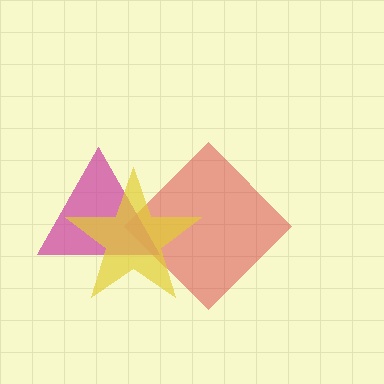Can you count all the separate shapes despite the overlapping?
Yes, there are 3 separate shapes.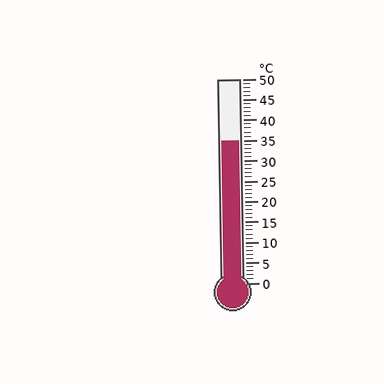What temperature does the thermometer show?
The thermometer shows approximately 35°C.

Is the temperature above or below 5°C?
The temperature is above 5°C.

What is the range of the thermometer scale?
The thermometer scale ranges from 0°C to 50°C.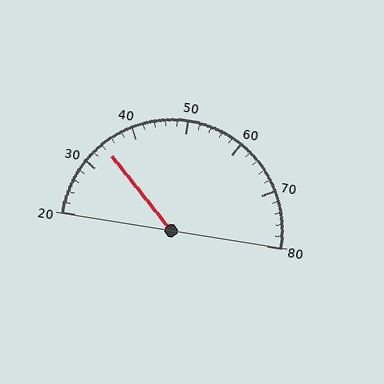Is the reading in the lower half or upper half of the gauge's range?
The reading is in the lower half of the range (20 to 80).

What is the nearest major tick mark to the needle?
The nearest major tick mark is 30.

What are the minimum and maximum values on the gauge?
The gauge ranges from 20 to 80.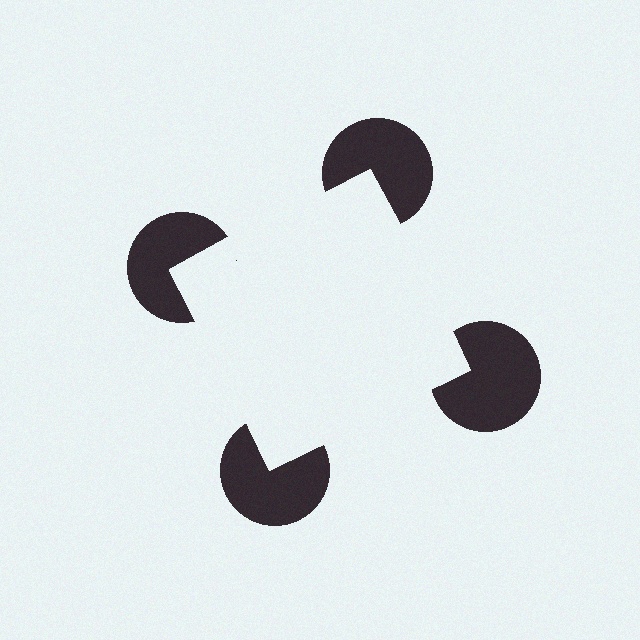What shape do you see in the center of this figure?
An illusory square — its edges are inferred from the aligned wedge cuts in the pac-man discs, not physically drawn.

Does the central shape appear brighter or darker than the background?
It typically appears slightly brighter than the background, even though no actual brightness change is drawn.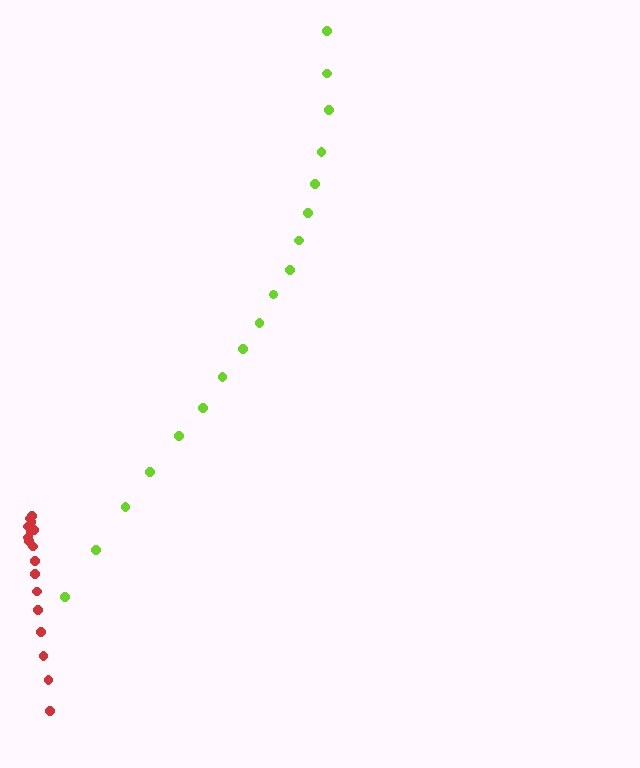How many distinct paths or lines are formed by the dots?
There are 2 distinct paths.